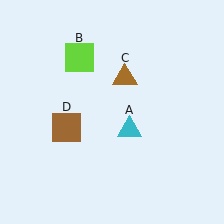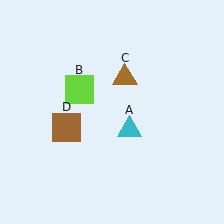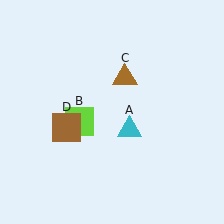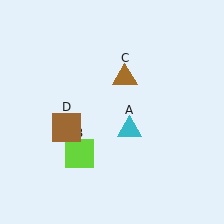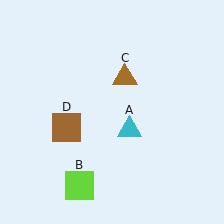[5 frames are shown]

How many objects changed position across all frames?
1 object changed position: lime square (object B).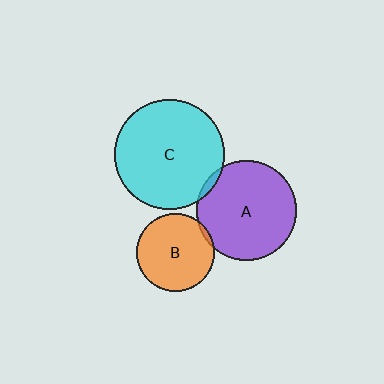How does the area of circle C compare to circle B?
Approximately 2.0 times.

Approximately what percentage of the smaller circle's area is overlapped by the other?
Approximately 5%.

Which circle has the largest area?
Circle C (cyan).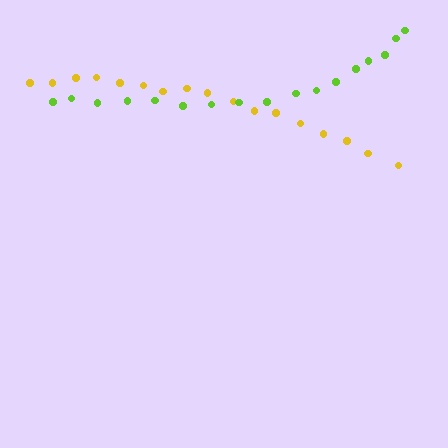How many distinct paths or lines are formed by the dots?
There are 2 distinct paths.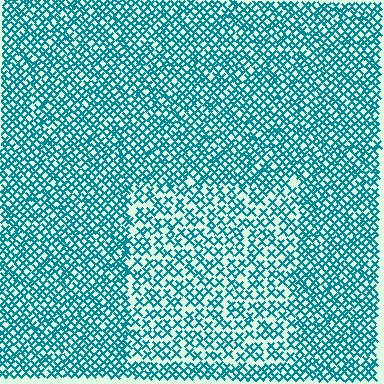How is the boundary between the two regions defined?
The boundary is defined by a change in element density (approximately 1.6x ratio). All elements are the same color, size, and shape.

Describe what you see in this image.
The image contains small teal elements arranged at two different densities. A rectangle-shaped region is visible where the elements are less densely packed than the surrounding area.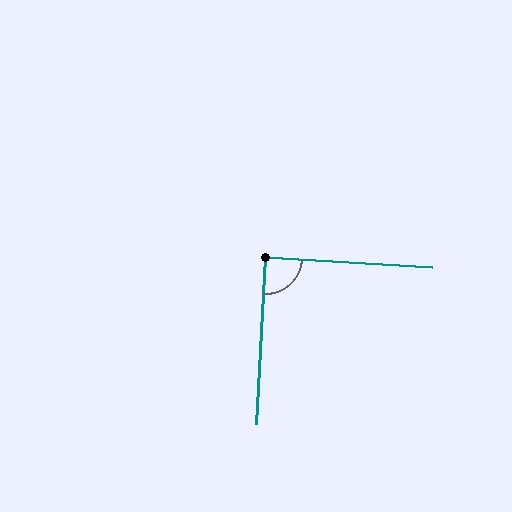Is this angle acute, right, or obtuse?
It is approximately a right angle.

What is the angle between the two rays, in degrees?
Approximately 89 degrees.